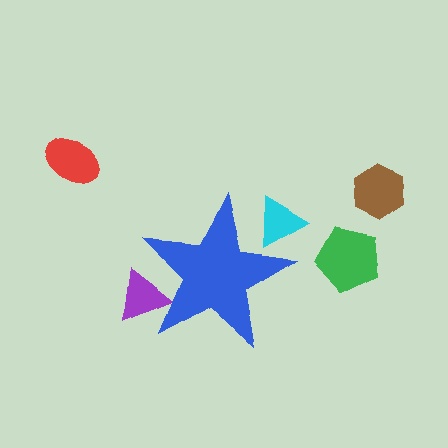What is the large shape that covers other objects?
A blue star.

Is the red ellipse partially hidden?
No, the red ellipse is fully visible.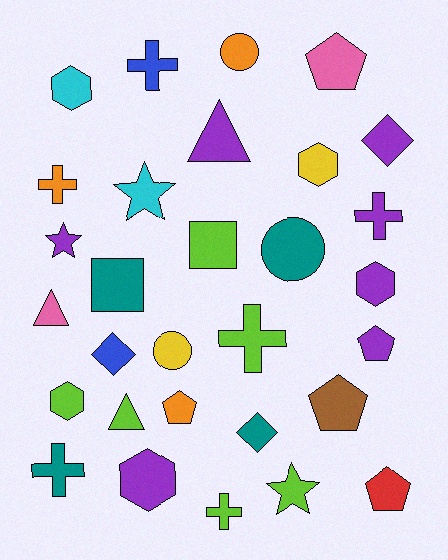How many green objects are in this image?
There are no green objects.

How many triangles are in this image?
There are 3 triangles.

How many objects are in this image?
There are 30 objects.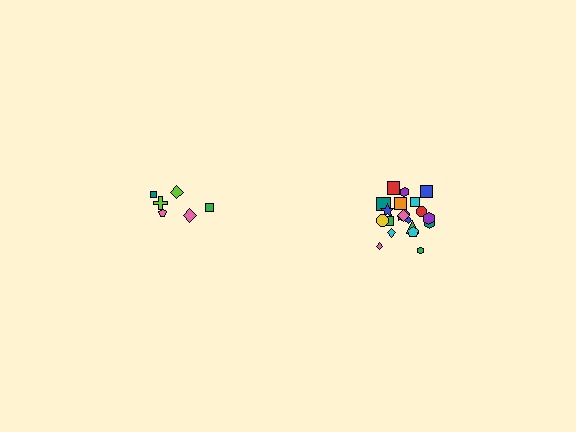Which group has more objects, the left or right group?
The right group.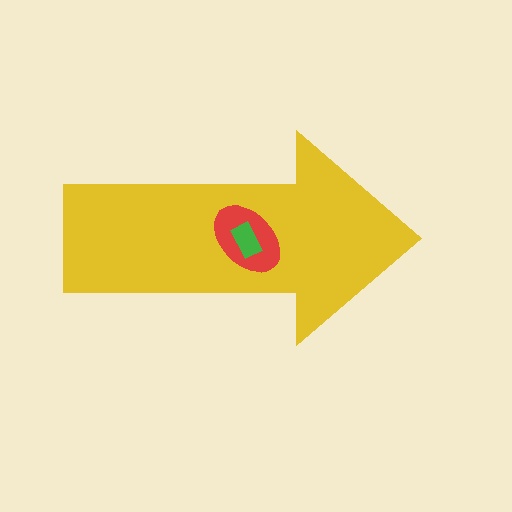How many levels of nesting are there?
3.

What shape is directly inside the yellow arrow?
The red ellipse.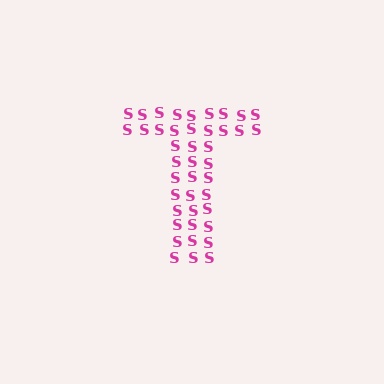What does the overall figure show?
The overall figure shows the letter T.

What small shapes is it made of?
It is made of small letter S's.